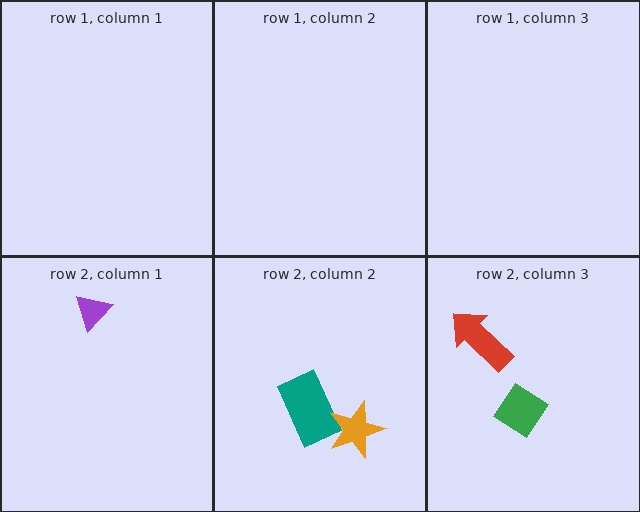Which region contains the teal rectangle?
The row 2, column 2 region.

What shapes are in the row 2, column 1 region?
The purple triangle.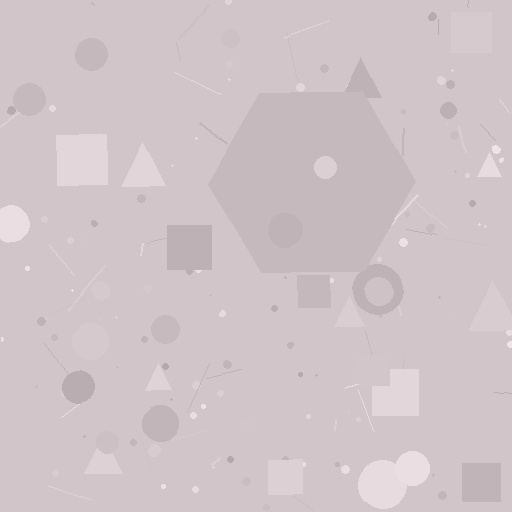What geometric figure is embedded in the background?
A hexagon is embedded in the background.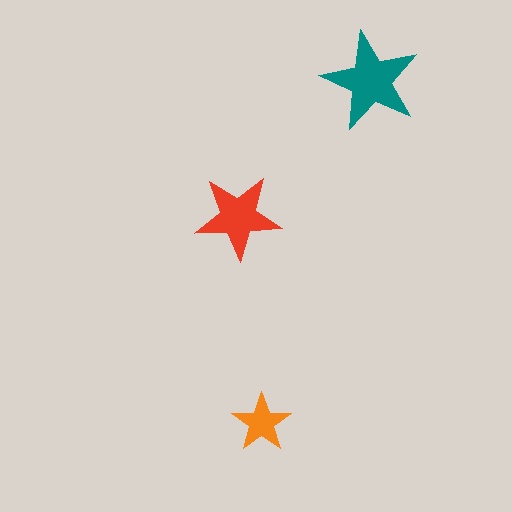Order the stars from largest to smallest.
the teal one, the red one, the orange one.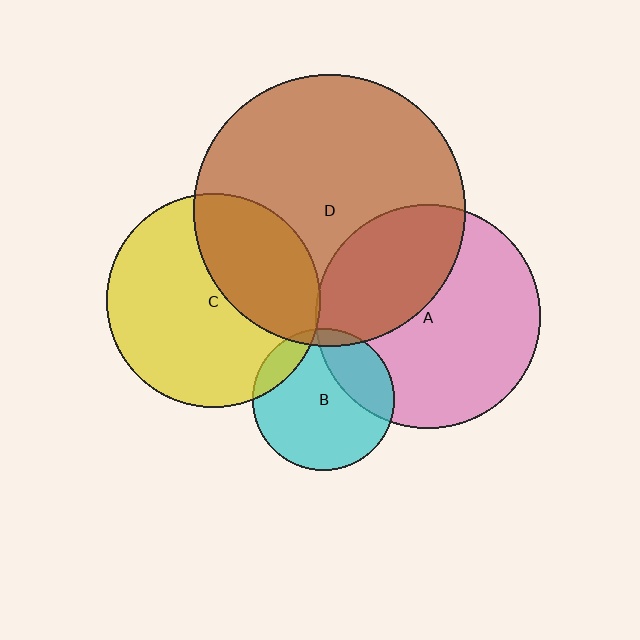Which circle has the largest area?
Circle D (brown).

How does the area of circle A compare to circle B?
Approximately 2.5 times.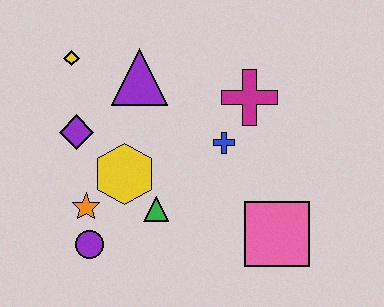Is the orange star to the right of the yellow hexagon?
No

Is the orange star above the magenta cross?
No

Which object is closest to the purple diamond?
The yellow hexagon is closest to the purple diamond.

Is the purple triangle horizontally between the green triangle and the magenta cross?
No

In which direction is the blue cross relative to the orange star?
The blue cross is to the right of the orange star.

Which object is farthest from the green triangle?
The yellow diamond is farthest from the green triangle.